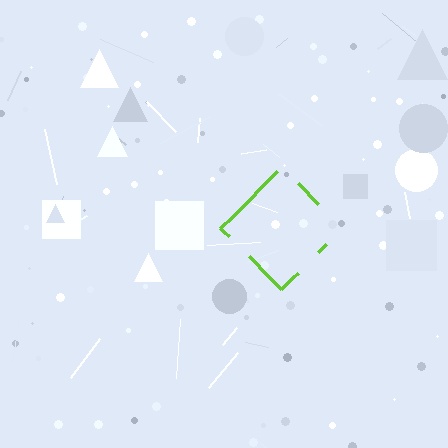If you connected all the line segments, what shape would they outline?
They would outline a diamond.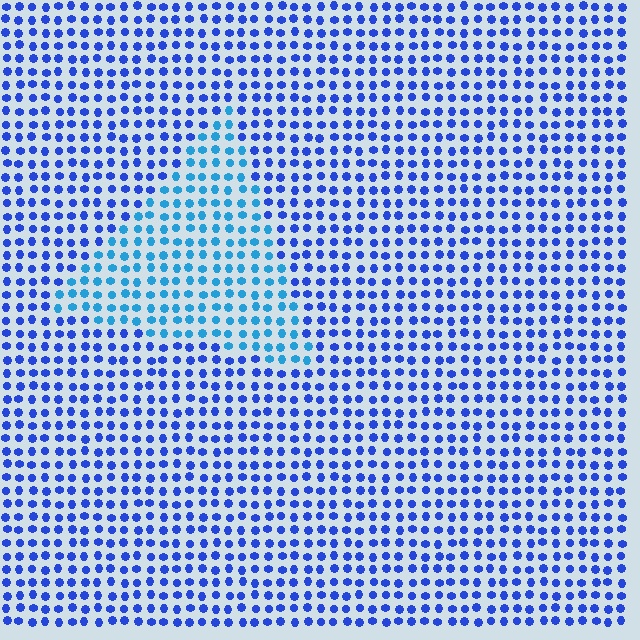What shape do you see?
I see a triangle.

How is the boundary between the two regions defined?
The boundary is defined purely by a slight shift in hue (about 30 degrees). Spacing, size, and orientation are identical on both sides.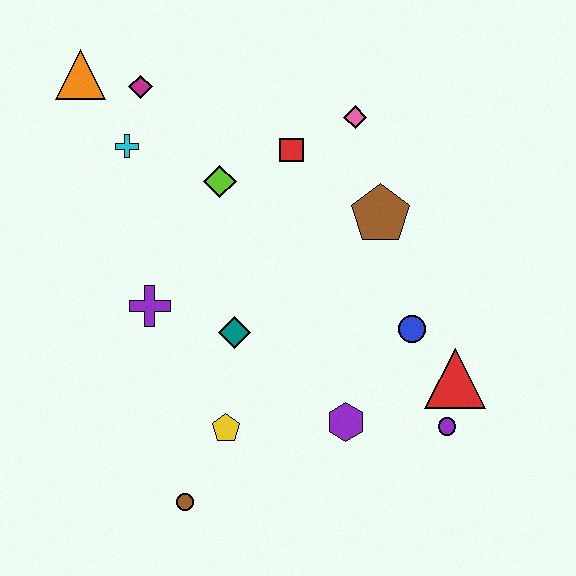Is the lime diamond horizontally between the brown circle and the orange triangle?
No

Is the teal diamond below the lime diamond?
Yes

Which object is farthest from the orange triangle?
The purple circle is farthest from the orange triangle.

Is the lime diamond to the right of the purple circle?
No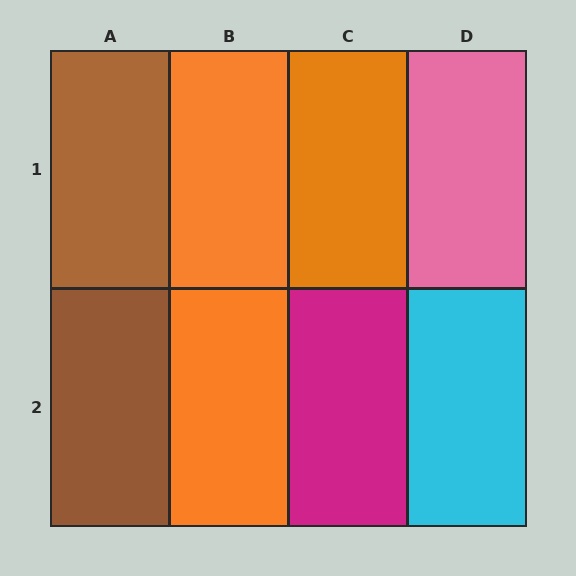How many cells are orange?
3 cells are orange.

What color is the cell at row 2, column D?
Cyan.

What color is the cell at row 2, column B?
Orange.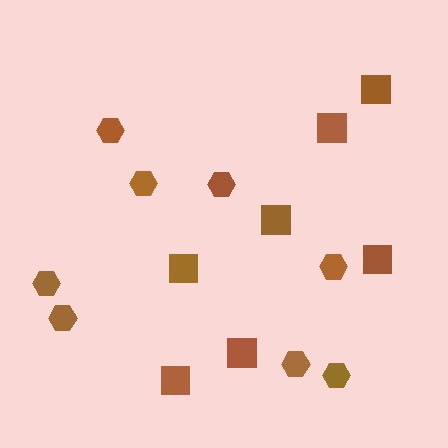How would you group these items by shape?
There are 2 groups: one group of hexagons (8) and one group of squares (7).